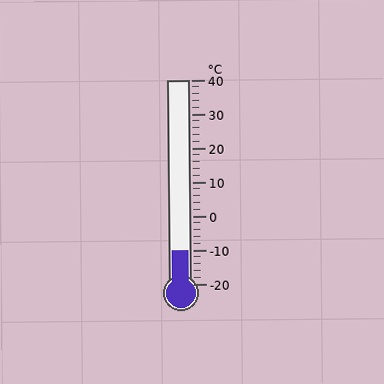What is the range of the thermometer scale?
The thermometer scale ranges from -20°C to 40°C.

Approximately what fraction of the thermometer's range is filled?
The thermometer is filled to approximately 15% of its range.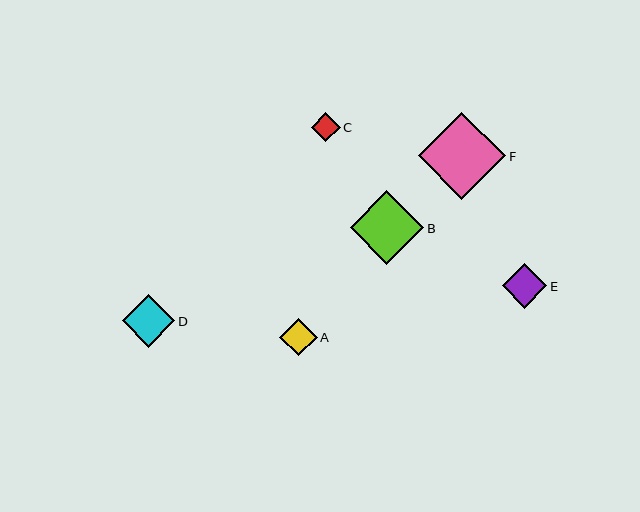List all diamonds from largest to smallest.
From largest to smallest: F, B, D, E, A, C.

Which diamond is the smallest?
Diamond C is the smallest with a size of approximately 29 pixels.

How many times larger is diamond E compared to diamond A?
Diamond E is approximately 1.2 times the size of diamond A.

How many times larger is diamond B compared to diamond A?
Diamond B is approximately 2.0 times the size of diamond A.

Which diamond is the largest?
Diamond F is the largest with a size of approximately 87 pixels.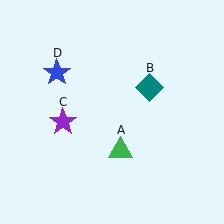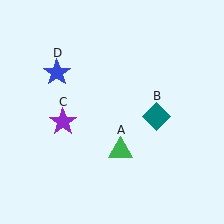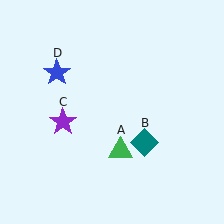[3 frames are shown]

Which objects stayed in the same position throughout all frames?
Green triangle (object A) and purple star (object C) and blue star (object D) remained stationary.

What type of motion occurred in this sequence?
The teal diamond (object B) rotated clockwise around the center of the scene.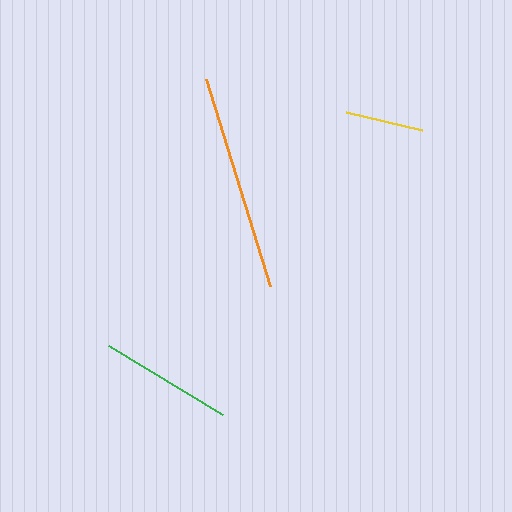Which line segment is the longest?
The orange line is the longest at approximately 217 pixels.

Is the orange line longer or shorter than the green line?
The orange line is longer than the green line.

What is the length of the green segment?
The green segment is approximately 134 pixels long.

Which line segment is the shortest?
The yellow line is the shortest at approximately 79 pixels.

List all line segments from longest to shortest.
From longest to shortest: orange, green, yellow.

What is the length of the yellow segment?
The yellow segment is approximately 79 pixels long.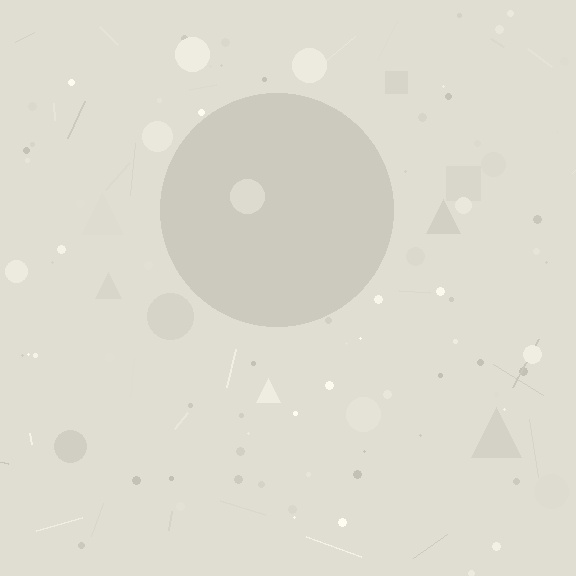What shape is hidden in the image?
A circle is hidden in the image.